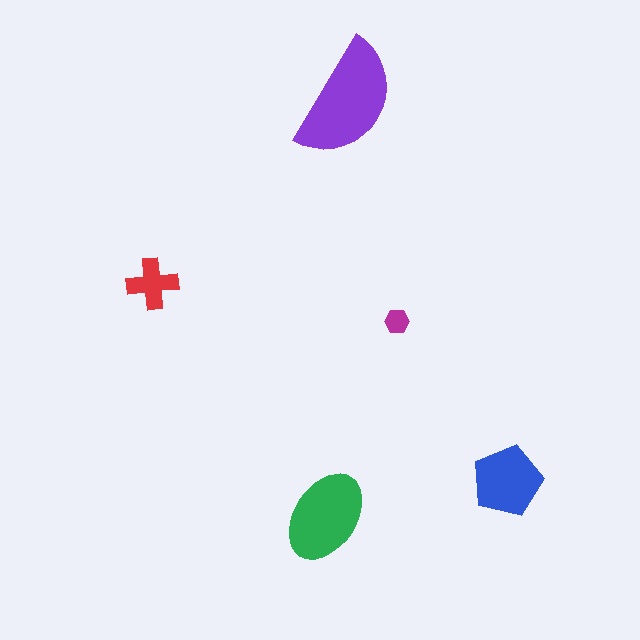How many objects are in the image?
There are 5 objects in the image.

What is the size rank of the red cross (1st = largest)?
4th.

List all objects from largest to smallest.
The purple semicircle, the green ellipse, the blue pentagon, the red cross, the magenta hexagon.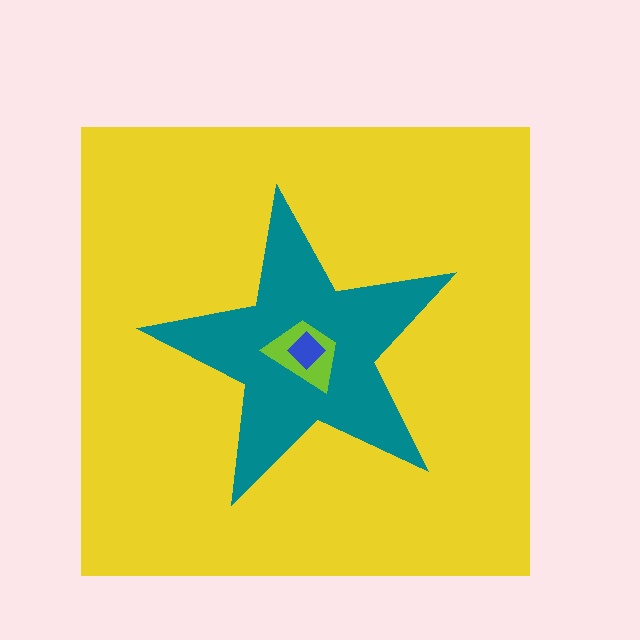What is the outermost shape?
The yellow square.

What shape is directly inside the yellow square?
The teal star.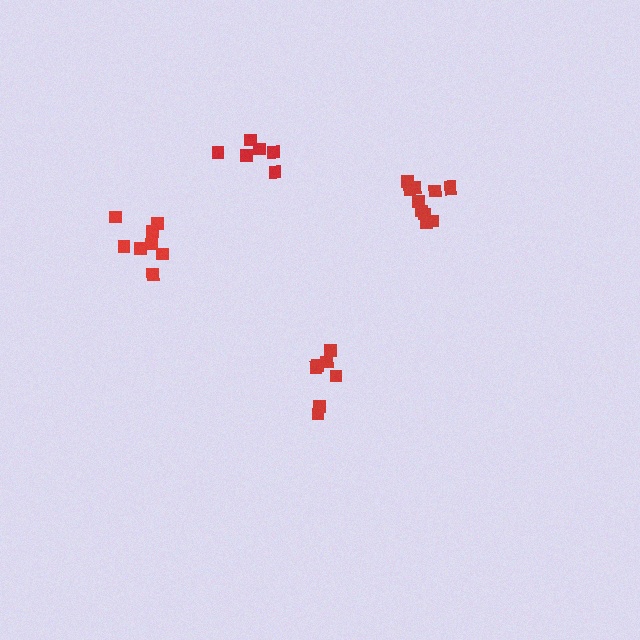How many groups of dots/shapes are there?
There are 4 groups.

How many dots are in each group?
Group 1: 11 dots, Group 2: 7 dots, Group 3: 6 dots, Group 4: 8 dots (32 total).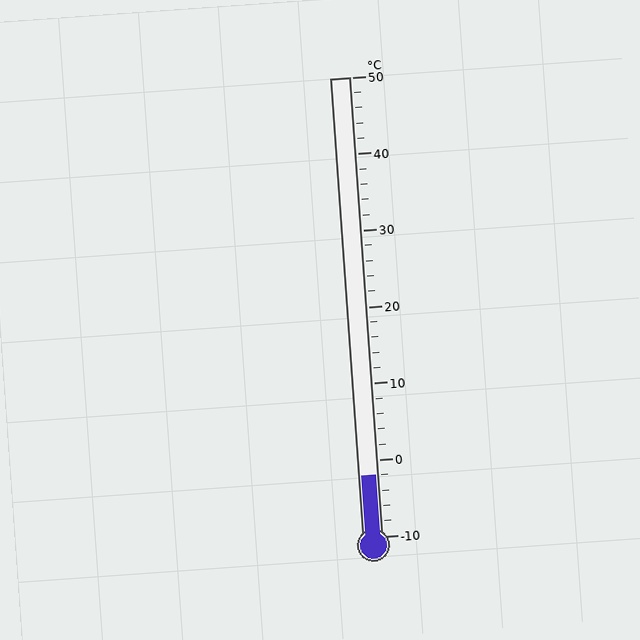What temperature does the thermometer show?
The thermometer shows approximately -2°C.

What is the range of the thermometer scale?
The thermometer scale ranges from -10°C to 50°C.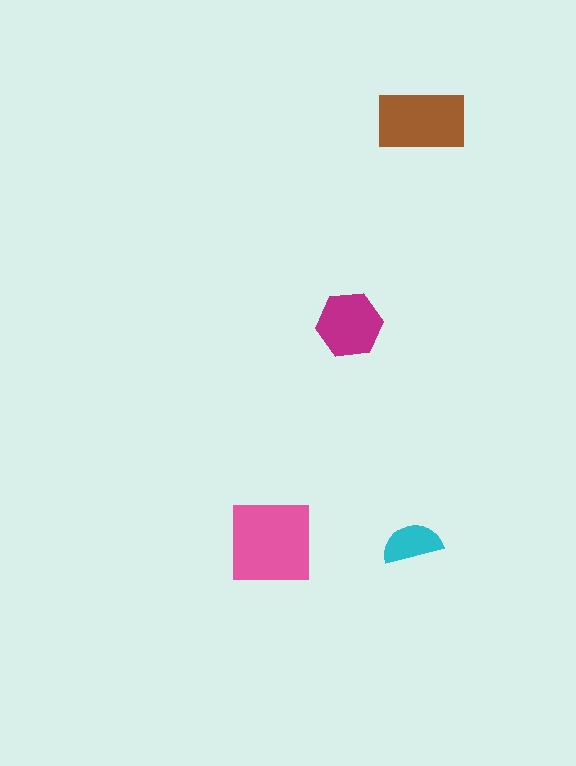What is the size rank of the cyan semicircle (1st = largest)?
4th.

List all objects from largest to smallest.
The pink square, the brown rectangle, the magenta hexagon, the cyan semicircle.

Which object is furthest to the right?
The brown rectangle is rightmost.